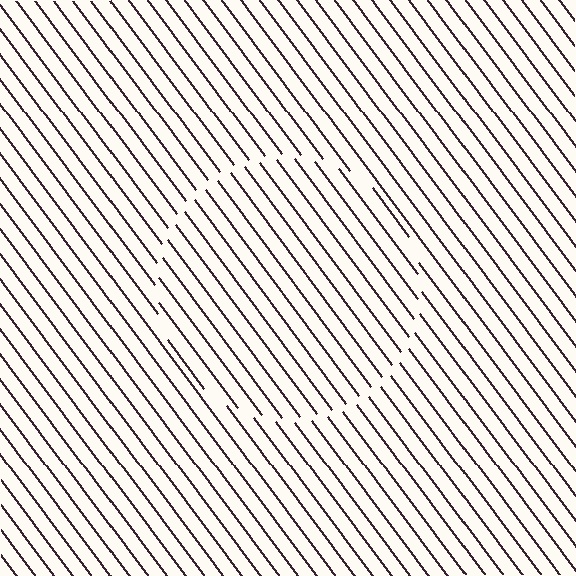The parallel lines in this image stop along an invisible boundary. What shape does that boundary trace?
An illusory circle. The interior of the shape contains the same grating, shifted by half a period — the contour is defined by the phase discontinuity where line-ends from the inner and outer gratings abut.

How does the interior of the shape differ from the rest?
The interior of the shape contains the same grating, shifted by half a period — the contour is defined by the phase discontinuity where line-ends from the inner and outer gratings abut.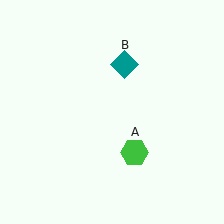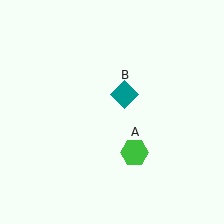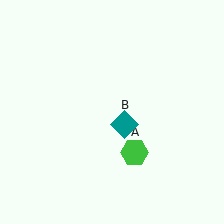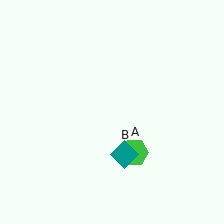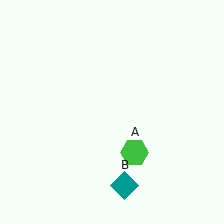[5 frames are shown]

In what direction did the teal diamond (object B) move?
The teal diamond (object B) moved down.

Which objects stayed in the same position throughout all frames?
Green hexagon (object A) remained stationary.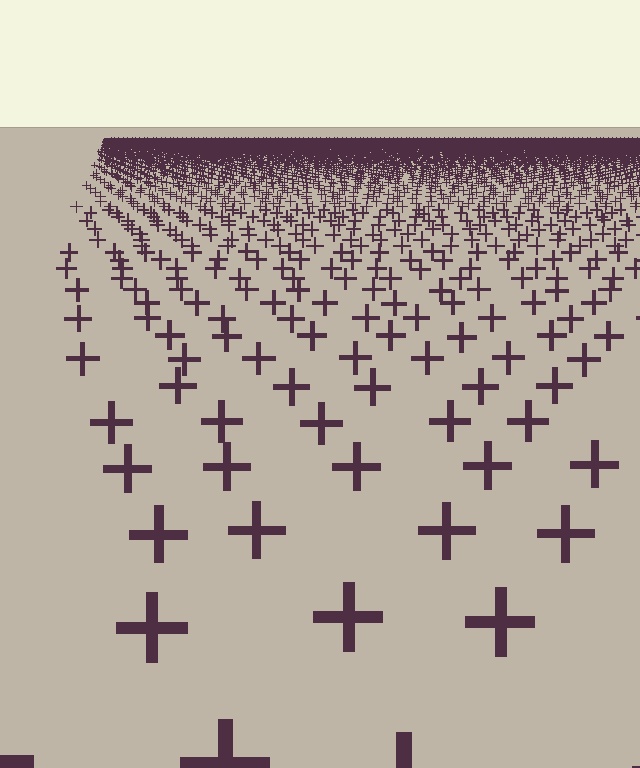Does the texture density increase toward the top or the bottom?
Density increases toward the top.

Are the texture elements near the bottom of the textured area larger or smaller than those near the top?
Larger. Near the bottom, elements are closer to the viewer and appear at a bigger on-screen size.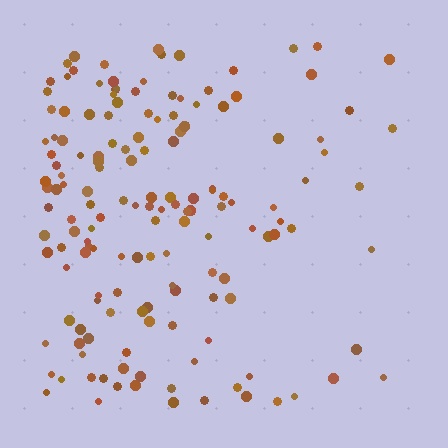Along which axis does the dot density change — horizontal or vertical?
Horizontal.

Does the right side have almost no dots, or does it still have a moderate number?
Still a moderate number, just noticeably fewer than the left.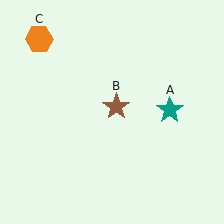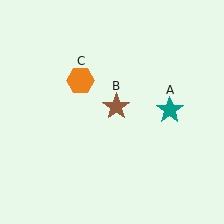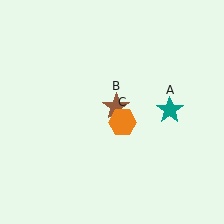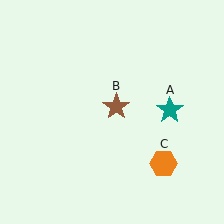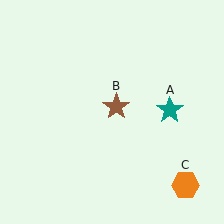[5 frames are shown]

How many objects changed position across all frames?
1 object changed position: orange hexagon (object C).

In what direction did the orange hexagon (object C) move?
The orange hexagon (object C) moved down and to the right.